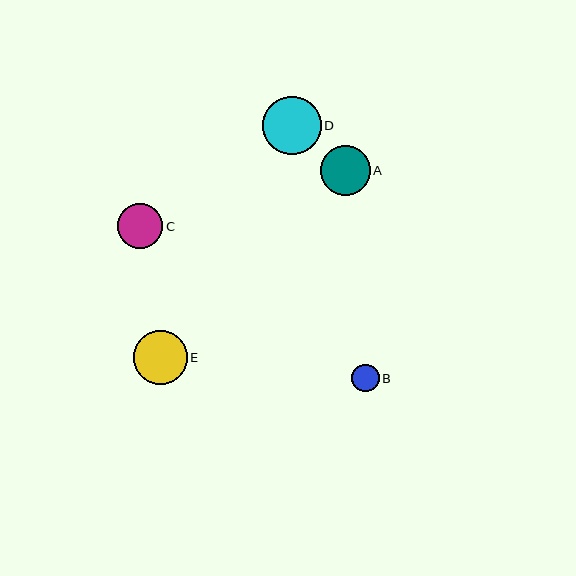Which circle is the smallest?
Circle B is the smallest with a size of approximately 27 pixels.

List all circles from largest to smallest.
From largest to smallest: D, E, A, C, B.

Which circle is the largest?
Circle D is the largest with a size of approximately 58 pixels.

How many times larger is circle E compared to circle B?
Circle E is approximately 2.0 times the size of circle B.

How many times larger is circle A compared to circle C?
Circle A is approximately 1.1 times the size of circle C.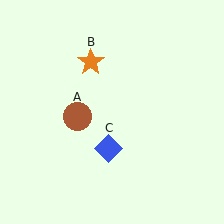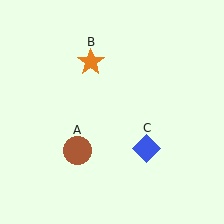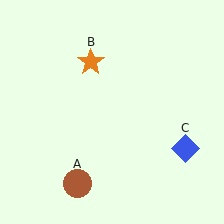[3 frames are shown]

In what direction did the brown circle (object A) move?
The brown circle (object A) moved down.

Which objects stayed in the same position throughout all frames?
Orange star (object B) remained stationary.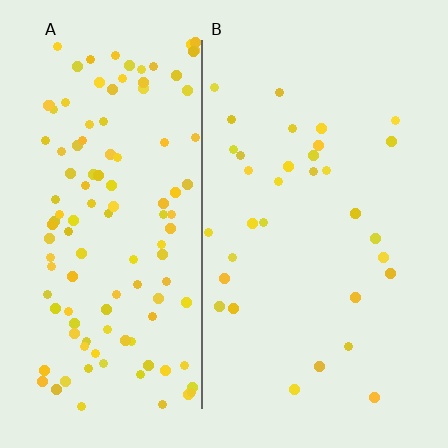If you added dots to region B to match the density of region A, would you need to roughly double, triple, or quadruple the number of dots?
Approximately quadruple.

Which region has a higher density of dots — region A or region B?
A (the left).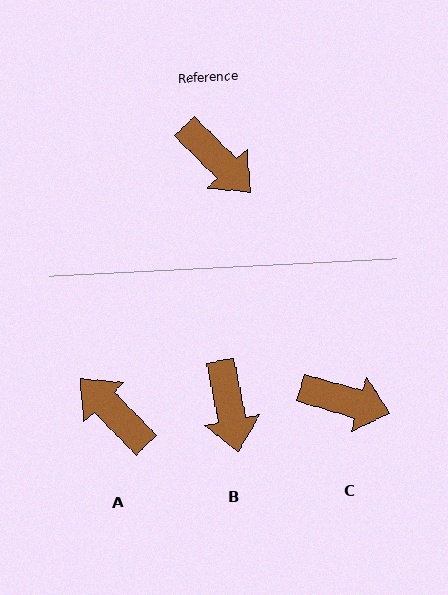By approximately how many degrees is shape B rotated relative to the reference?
Approximately 34 degrees clockwise.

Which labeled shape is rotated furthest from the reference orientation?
A, about 180 degrees away.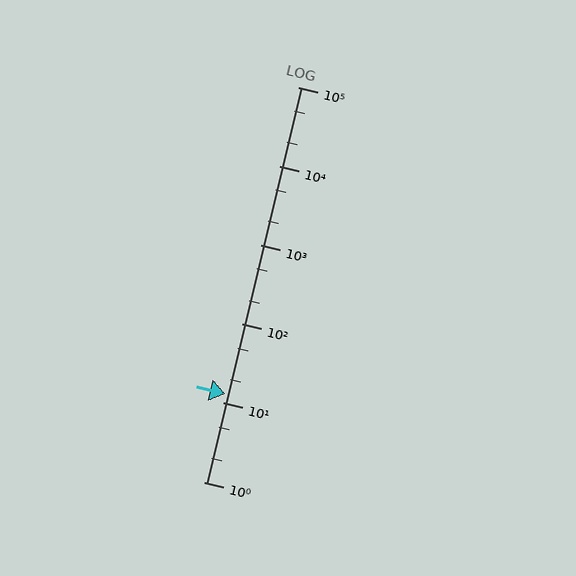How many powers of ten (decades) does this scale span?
The scale spans 5 decades, from 1 to 100000.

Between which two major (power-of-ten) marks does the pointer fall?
The pointer is between 10 and 100.